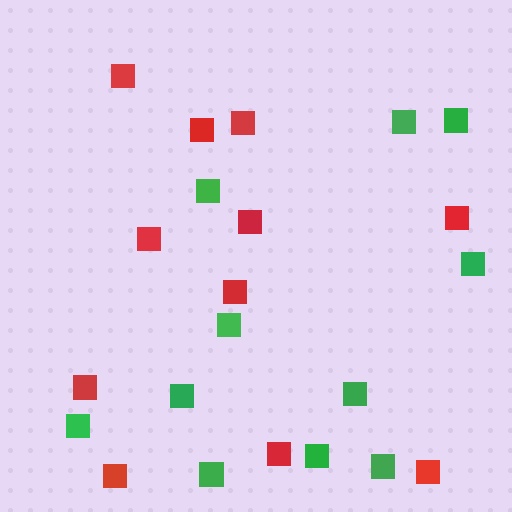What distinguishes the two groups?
There are 2 groups: one group of red squares (11) and one group of green squares (11).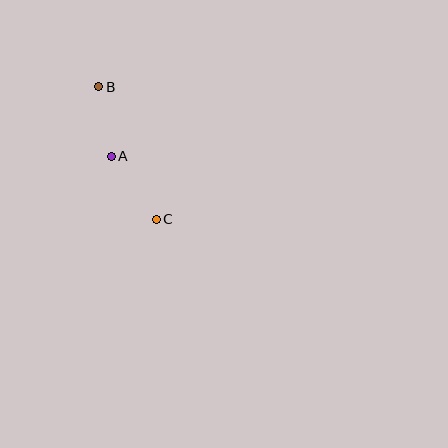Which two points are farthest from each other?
Points B and C are farthest from each other.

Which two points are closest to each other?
Points A and B are closest to each other.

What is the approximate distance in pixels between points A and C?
The distance between A and C is approximately 77 pixels.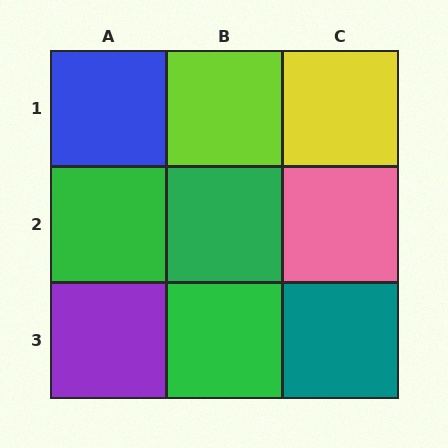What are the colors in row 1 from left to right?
Blue, lime, yellow.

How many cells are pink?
1 cell is pink.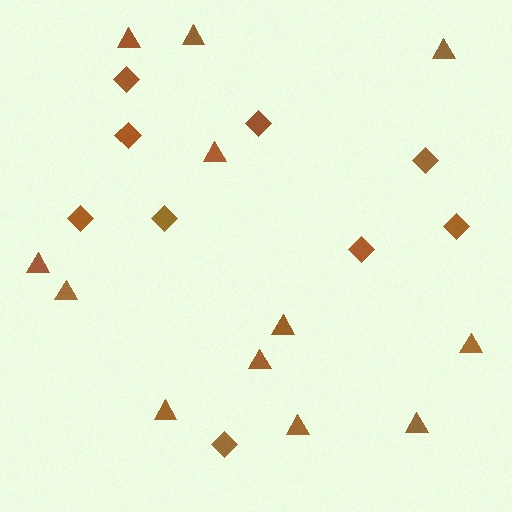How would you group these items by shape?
There are 2 groups: one group of triangles (12) and one group of diamonds (9).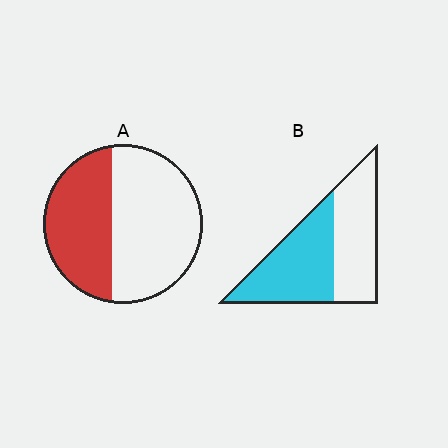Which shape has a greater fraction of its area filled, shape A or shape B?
Shape B.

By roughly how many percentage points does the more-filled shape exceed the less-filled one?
By roughly 10 percentage points (B over A).